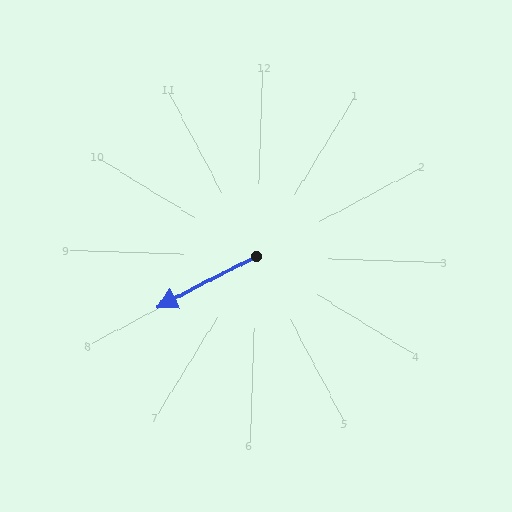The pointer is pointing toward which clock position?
Roughly 8 o'clock.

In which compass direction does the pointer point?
Southwest.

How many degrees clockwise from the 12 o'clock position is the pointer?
Approximately 241 degrees.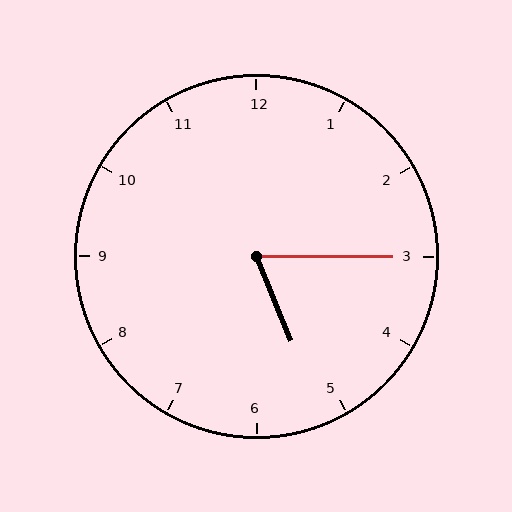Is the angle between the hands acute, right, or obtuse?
It is acute.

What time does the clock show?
5:15.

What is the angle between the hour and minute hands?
Approximately 68 degrees.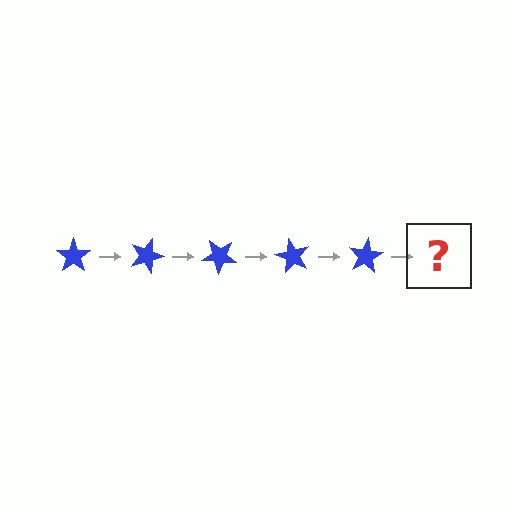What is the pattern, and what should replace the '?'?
The pattern is that the star rotates 20 degrees each step. The '?' should be a blue star rotated 100 degrees.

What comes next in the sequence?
The next element should be a blue star rotated 100 degrees.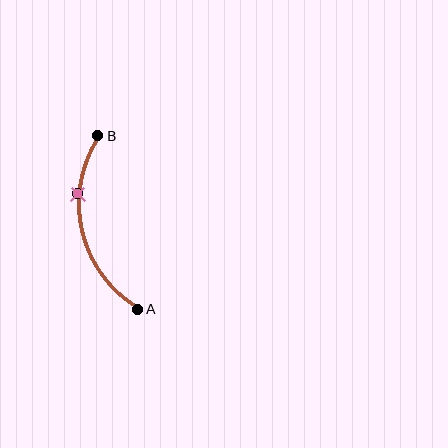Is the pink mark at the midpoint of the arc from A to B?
No. The pink mark lies on the arc but is closer to endpoint B. The arc midpoint would be at the point on the curve equidistant along the arc from both A and B.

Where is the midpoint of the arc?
The arc midpoint is the point on the curve farthest from the straight line joining A and B. It sits to the left of that line.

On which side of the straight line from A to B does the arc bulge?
The arc bulges to the left of the straight line connecting A and B.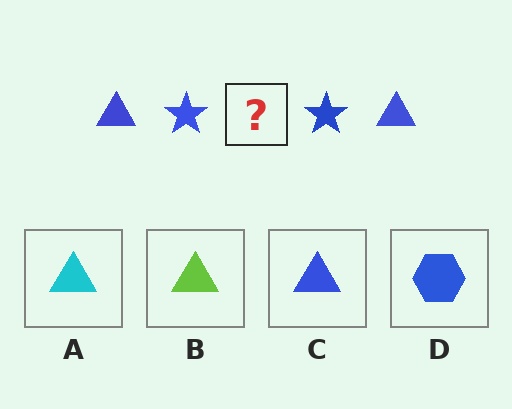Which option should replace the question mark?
Option C.